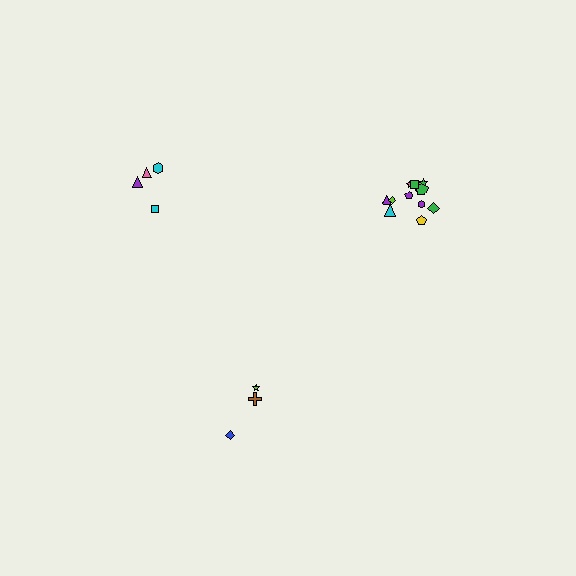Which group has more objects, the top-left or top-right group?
The top-right group.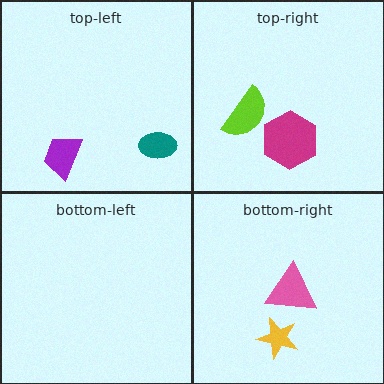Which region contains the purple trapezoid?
The top-left region.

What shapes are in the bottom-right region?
The yellow star, the pink triangle.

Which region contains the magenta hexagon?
The top-right region.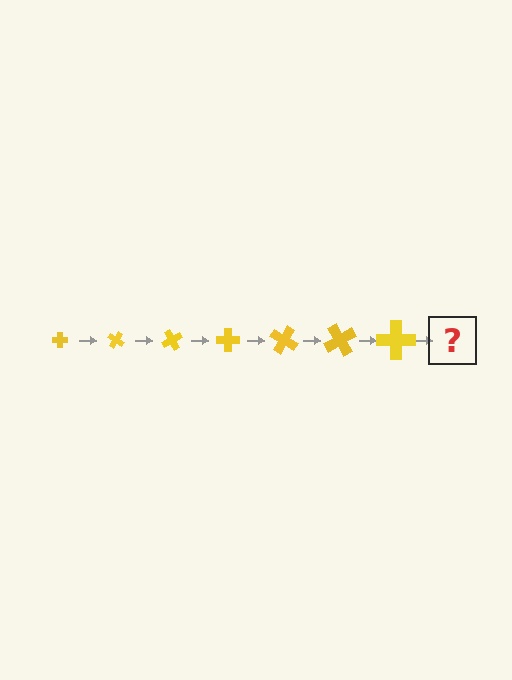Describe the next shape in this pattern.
It should be a cross, larger than the previous one and rotated 210 degrees from the start.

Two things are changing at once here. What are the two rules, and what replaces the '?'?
The two rules are that the cross grows larger each step and it rotates 30 degrees each step. The '?' should be a cross, larger than the previous one and rotated 210 degrees from the start.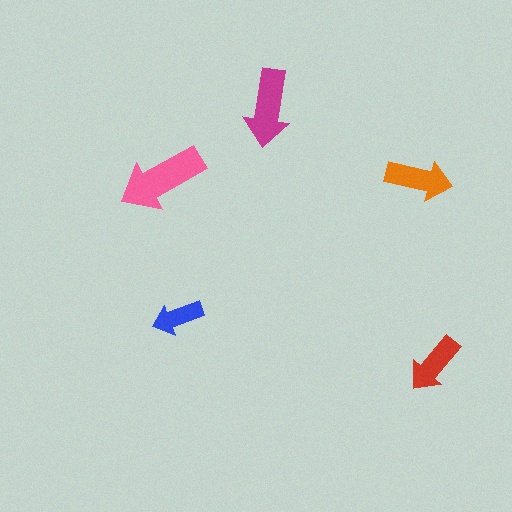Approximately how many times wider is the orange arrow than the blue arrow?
About 1.5 times wider.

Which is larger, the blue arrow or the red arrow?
The red one.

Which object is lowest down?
The red arrow is bottommost.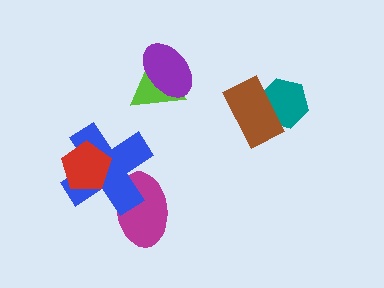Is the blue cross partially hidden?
Yes, it is partially covered by another shape.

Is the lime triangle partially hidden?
Yes, it is partially covered by another shape.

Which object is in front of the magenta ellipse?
The blue cross is in front of the magenta ellipse.